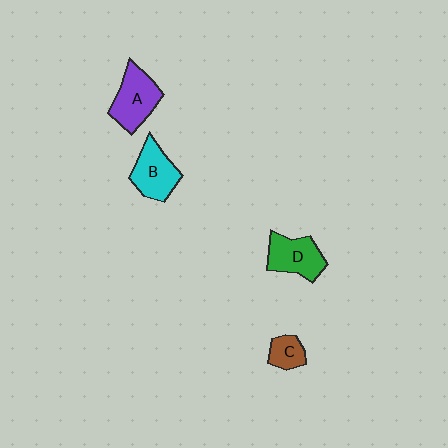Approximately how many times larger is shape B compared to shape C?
Approximately 1.9 times.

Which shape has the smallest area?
Shape C (brown).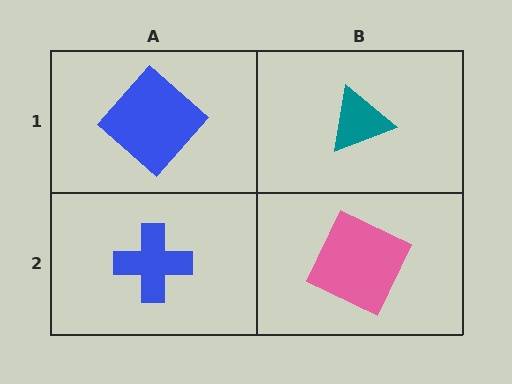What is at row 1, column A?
A blue diamond.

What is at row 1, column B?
A teal triangle.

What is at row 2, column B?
A pink square.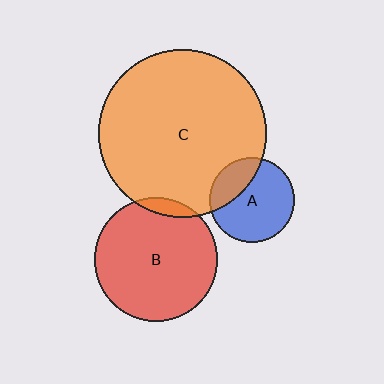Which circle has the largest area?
Circle C (orange).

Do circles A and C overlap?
Yes.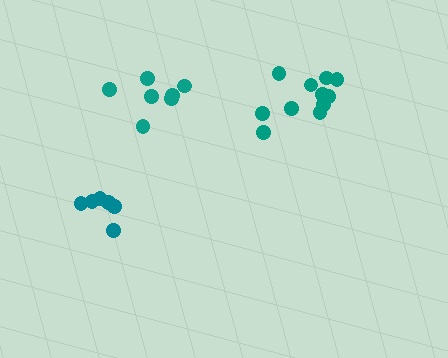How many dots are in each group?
Group 1: 11 dots, Group 2: 7 dots, Group 3: 6 dots (24 total).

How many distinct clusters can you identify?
There are 3 distinct clusters.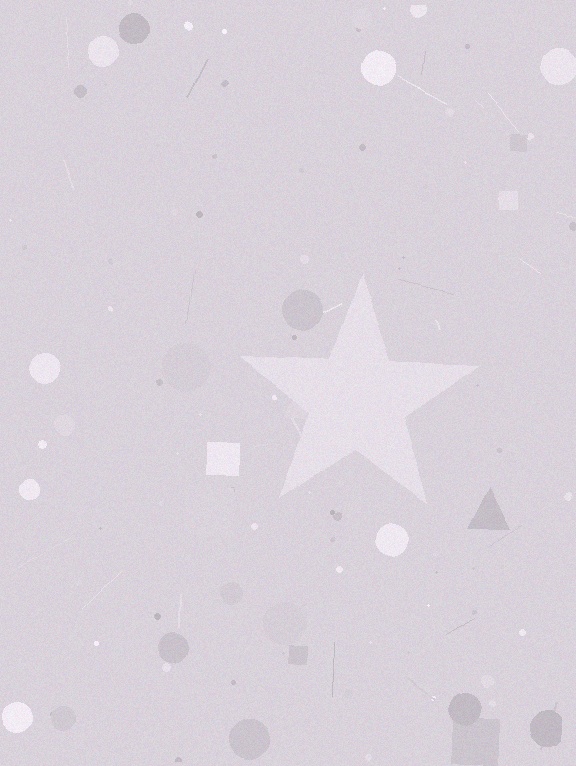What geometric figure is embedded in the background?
A star is embedded in the background.